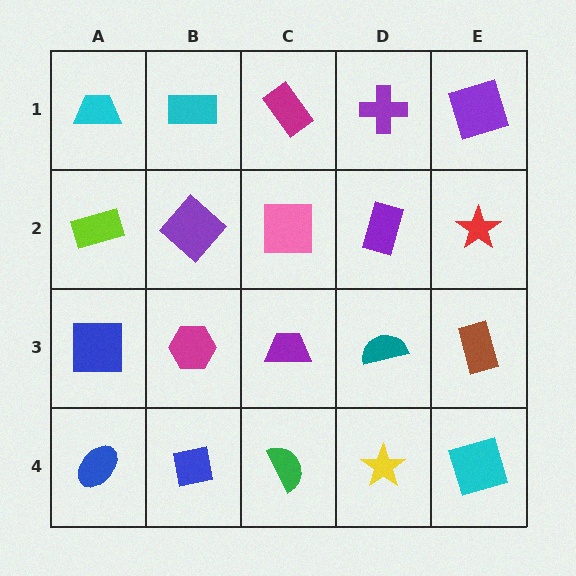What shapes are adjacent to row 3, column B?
A purple diamond (row 2, column B), a blue square (row 4, column B), a blue square (row 3, column A), a purple trapezoid (row 3, column C).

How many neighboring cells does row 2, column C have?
4.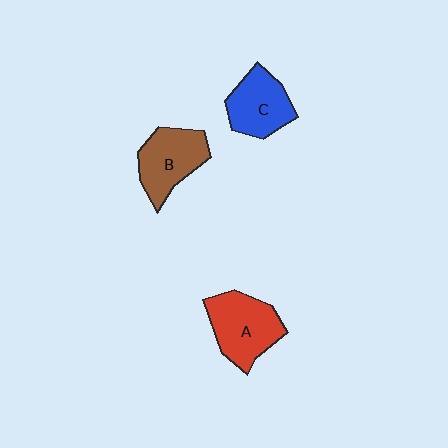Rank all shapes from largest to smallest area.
From largest to smallest: A (red), B (brown), C (blue).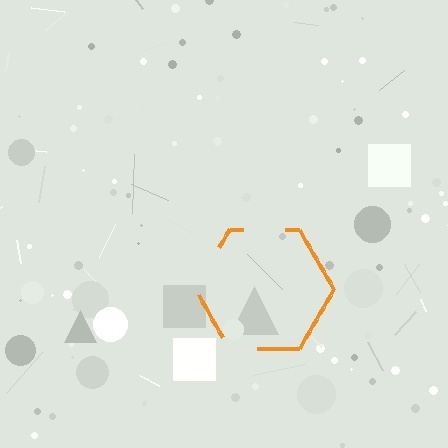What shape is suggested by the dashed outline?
The dashed outline suggests a hexagon.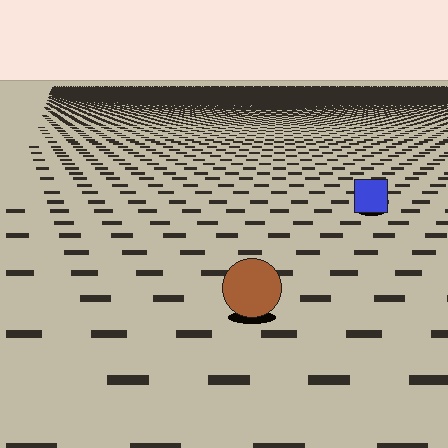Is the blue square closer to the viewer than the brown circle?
No. The brown circle is closer — you can tell from the texture gradient: the ground texture is coarser near it.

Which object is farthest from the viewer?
The blue square is farthest from the viewer. It appears smaller and the ground texture around it is denser.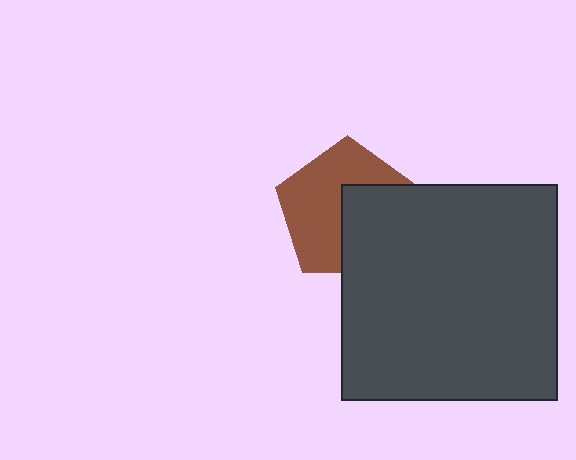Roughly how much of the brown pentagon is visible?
About half of it is visible (roughly 58%).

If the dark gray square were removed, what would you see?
You would see the complete brown pentagon.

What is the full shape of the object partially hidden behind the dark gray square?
The partially hidden object is a brown pentagon.